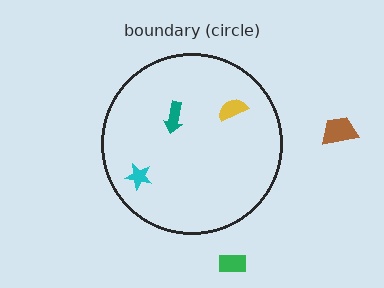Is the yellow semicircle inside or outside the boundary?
Inside.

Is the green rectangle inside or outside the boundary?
Outside.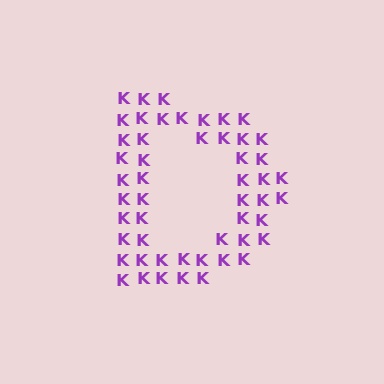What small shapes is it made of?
It is made of small letter K's.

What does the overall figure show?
The overall figure shows the letter D.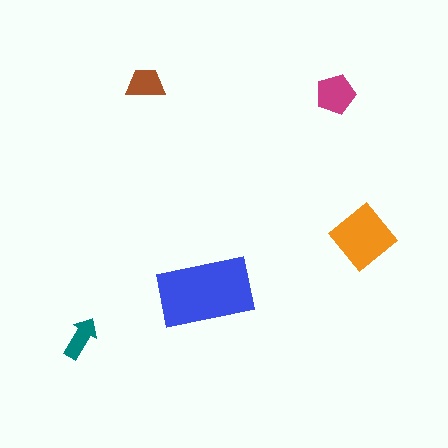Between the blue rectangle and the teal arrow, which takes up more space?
The blue rectangle.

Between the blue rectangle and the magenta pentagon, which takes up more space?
The blue rectangle.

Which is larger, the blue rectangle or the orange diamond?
The blue rectangle.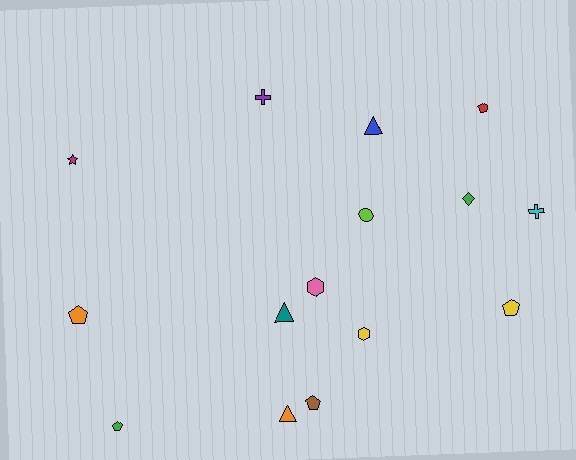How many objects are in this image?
There are 15 objects.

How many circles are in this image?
There is 1 circle.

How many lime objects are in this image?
There is 1 lime object.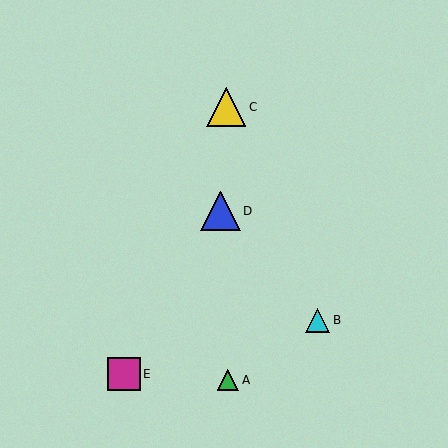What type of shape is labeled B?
Shape B is a cyan triangle.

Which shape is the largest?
The blue triangle (labeled D) is the largest.